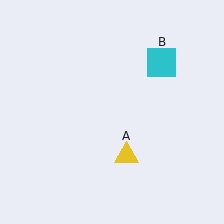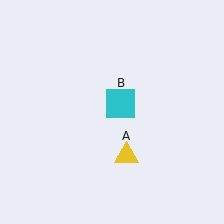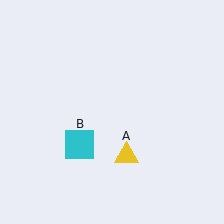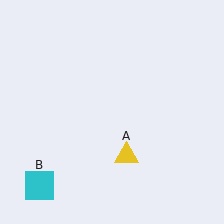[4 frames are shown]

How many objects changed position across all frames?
1 object changed position: cyan square (object B).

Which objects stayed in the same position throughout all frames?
Yellow triangle (object A) remained stationary.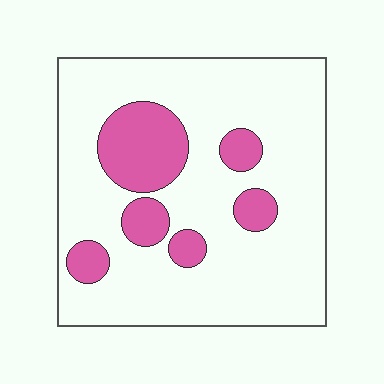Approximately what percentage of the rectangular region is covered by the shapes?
Approximately 20%.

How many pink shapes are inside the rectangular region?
6.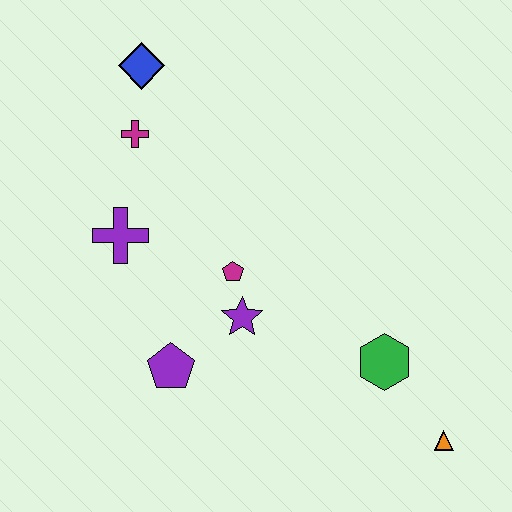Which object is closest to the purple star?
The magenta pentagon is closest to the purple star.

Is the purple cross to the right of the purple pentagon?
No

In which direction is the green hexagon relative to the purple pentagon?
The green hexagon is to the right of the purple pentagon.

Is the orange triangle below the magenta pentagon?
Yes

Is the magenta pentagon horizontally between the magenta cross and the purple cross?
No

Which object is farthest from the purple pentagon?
The blue diamond is farthest from the purple pentagon.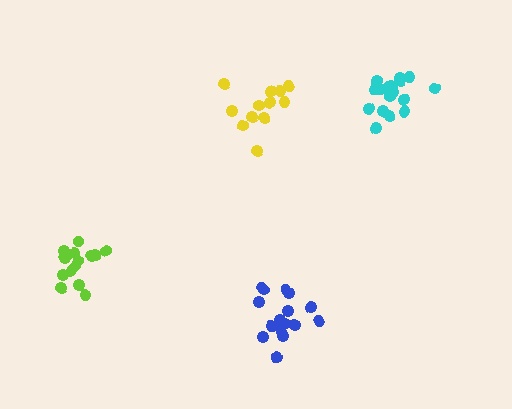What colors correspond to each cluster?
The clusters are colored: blue, lime, yellow, cyan.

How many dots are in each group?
Group 1: 17 dots, Group 2: 14 dots, Group 3: 12 dots, Group 4: 18 dots (61 total).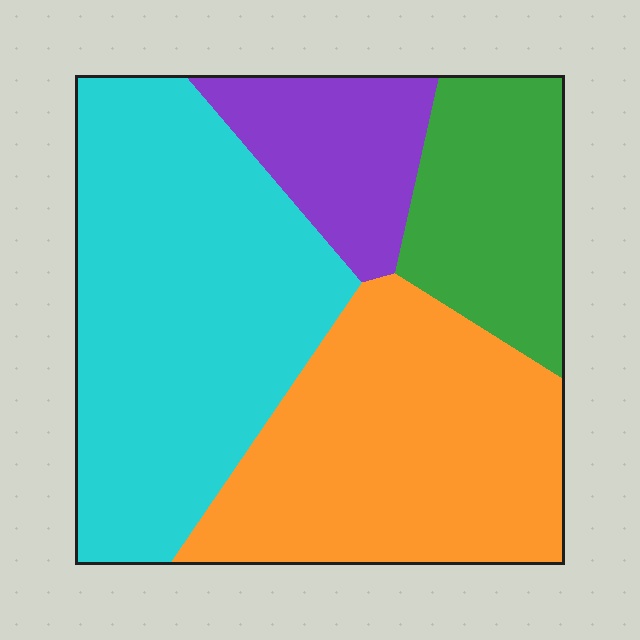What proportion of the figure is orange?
Orange covers 32% of the figure.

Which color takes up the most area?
Cyan, at roughly 40%.